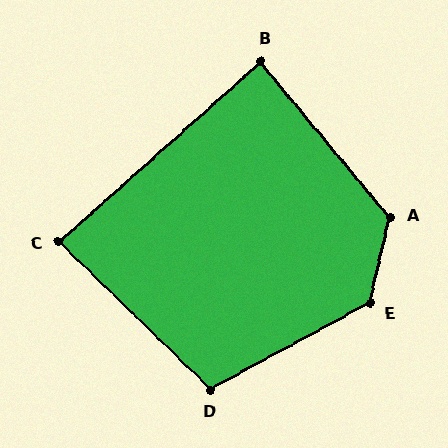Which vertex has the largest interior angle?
E, at approximately 131 degrees.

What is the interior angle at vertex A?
Approximately 127 degrees (obtuse).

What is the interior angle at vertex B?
Approximately 88 degrees (approximately right).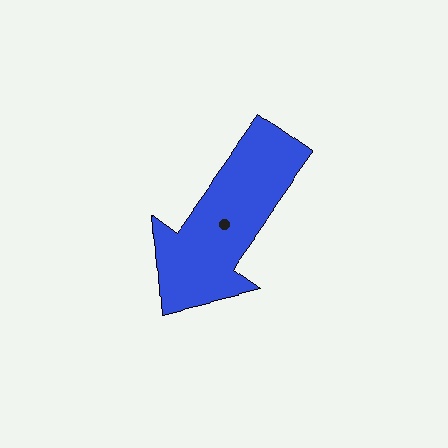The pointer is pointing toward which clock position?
Roughly 7 o'clock.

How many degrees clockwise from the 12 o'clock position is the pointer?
Approximately 216 degrees.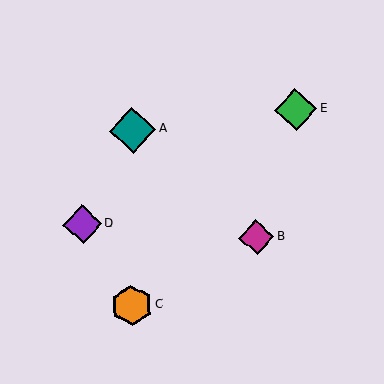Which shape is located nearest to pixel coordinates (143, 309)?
The orange hexagon (labeled C) at (132, 305) is nearest to that location.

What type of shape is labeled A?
Shape A is a teal diamond.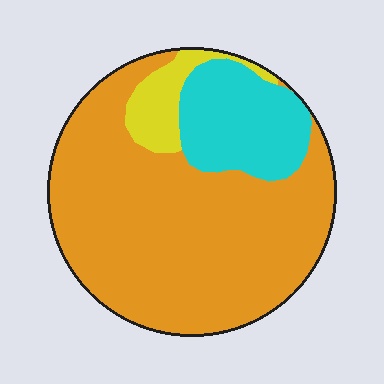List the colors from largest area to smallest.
From largest to smallest: orange, cyan, yellow.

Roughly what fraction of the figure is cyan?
Cyan covers 19% of the figure.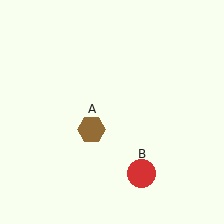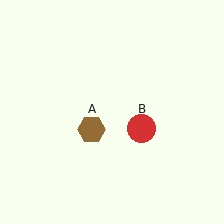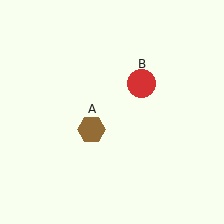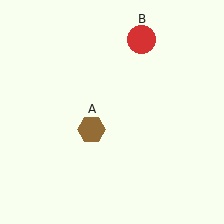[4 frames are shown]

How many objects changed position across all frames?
1 object changed position: red circle (object B).